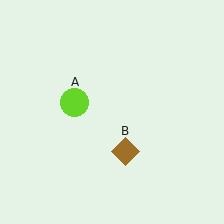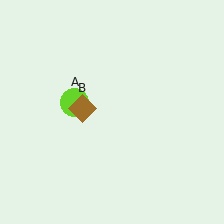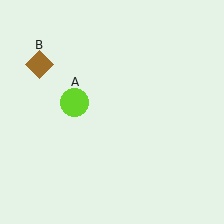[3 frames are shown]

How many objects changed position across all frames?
1 object changed position: brown diamond (object B).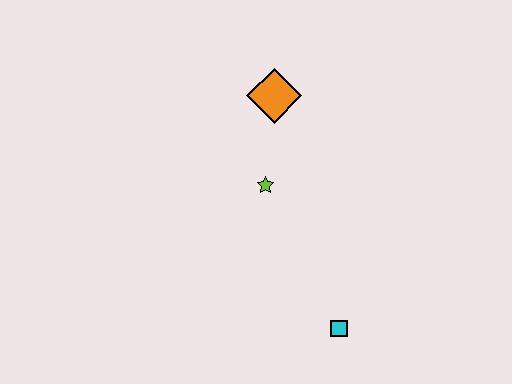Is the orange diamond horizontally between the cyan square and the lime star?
Yes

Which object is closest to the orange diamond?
The lime star is closest to the orange diamond.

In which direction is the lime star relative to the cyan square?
The lime star is above the cyan square.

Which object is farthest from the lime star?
The cyan square is farthest from the lime star.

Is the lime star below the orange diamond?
Yes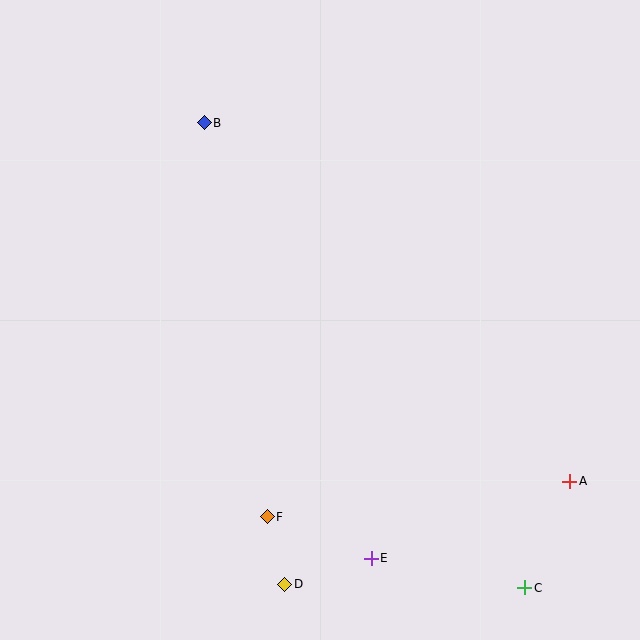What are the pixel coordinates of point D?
Point D is at (285, 584).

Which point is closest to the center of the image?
Point F at (267, 517) is closest to the center.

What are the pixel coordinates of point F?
Point F is at (267, 517).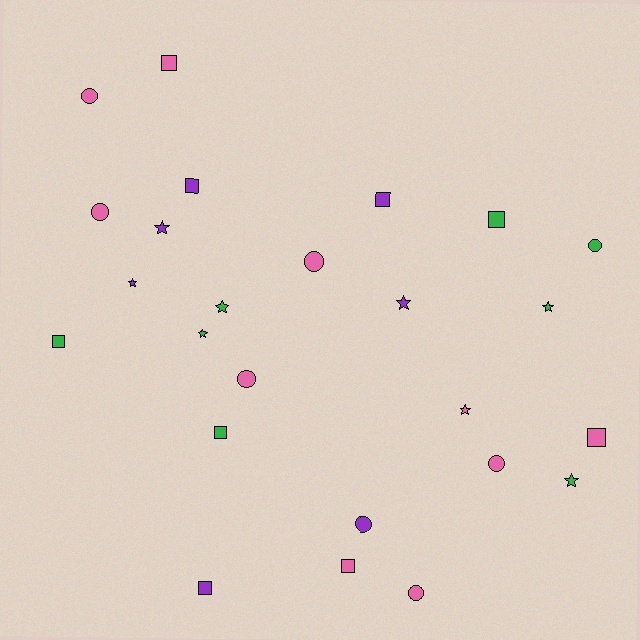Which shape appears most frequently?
Square, with 9 objects.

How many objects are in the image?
There are 25 objects.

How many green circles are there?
There is 1 green circle.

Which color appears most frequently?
Pink, with 10 objects.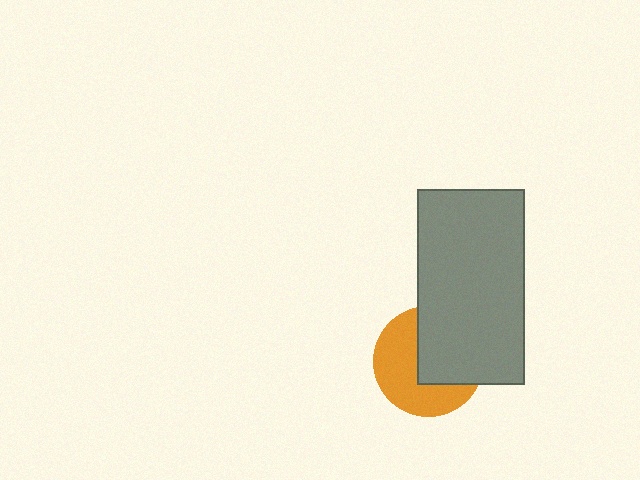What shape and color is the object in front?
The object in front is a gray rectangle.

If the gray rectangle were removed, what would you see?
You would see the complete orange circle.